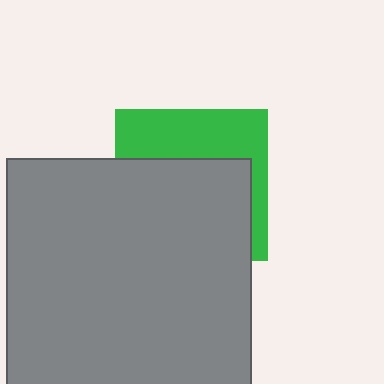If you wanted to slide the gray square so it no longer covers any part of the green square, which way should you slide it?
Slide it down — that is the most direct way to separate the two shapes.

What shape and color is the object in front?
The object in front is a gray square.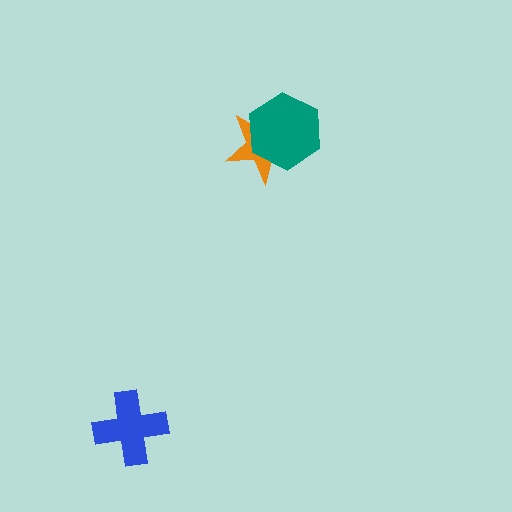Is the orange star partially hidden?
Yes, it is partially covered by another shape.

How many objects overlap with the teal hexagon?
1 object overlaps with the teal hexagon.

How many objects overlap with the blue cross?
0 objects overlap with the blue cross.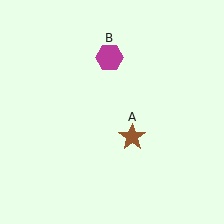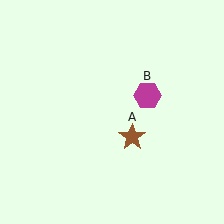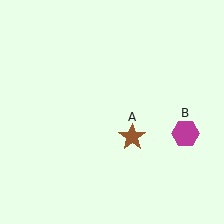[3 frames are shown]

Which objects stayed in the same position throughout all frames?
Brown star (object A) remained stationary.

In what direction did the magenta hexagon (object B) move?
The magenta hexagon (object B) moved down and to the right.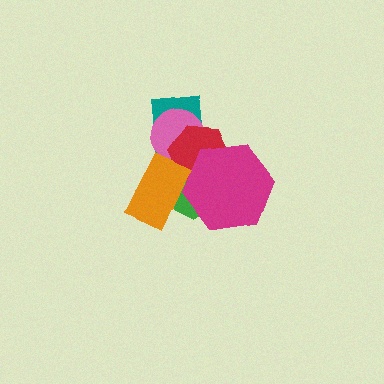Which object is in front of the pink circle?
The red hexagon is in front of the pink circle.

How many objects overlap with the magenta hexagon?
4 objects overlap with the magenta hexagon.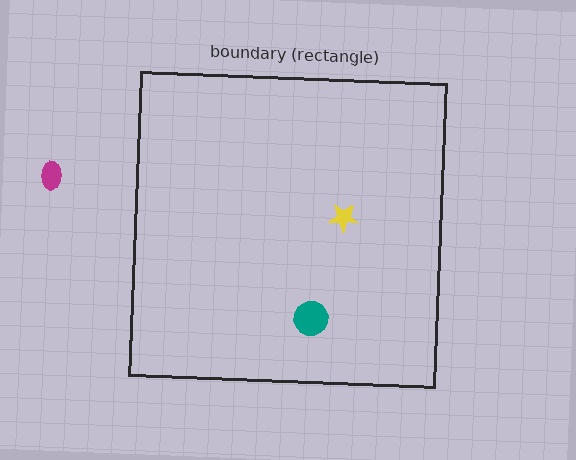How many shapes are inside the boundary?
2 inside, 1 outside.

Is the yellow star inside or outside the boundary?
Inside.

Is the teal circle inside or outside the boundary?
Inside.